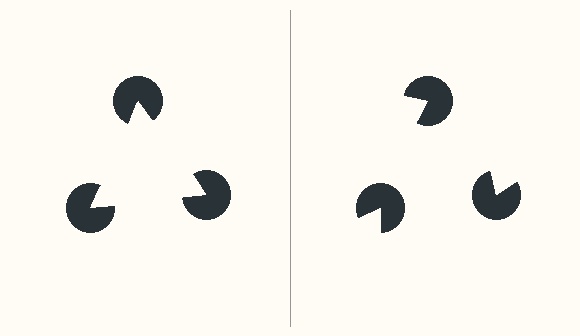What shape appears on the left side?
An illusory triangle.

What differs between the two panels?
The pac-man discs are positioned identically on both sides; only the wedge orientations differ. On the left they align to a triangle; on the right they are misaligned.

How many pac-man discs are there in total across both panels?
6 — 3 on each side.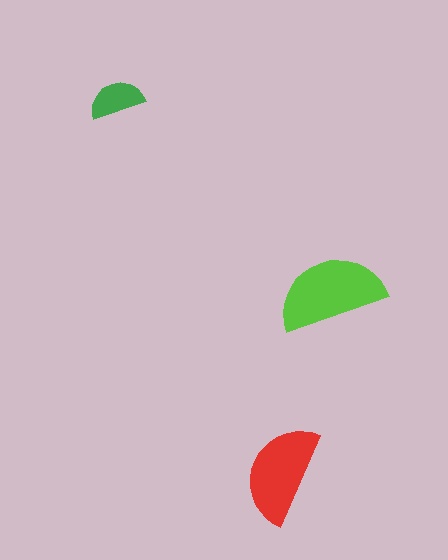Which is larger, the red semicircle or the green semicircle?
The red one.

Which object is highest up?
The green semicircle is topmost.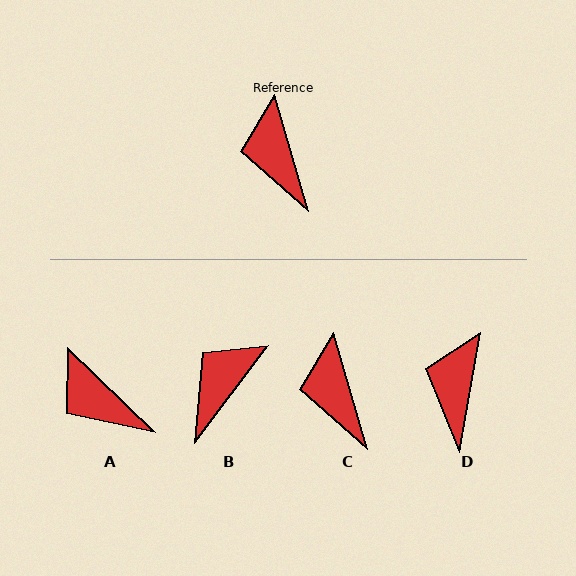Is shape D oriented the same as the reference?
No, it is off by about 27 degrees.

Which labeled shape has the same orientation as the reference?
C.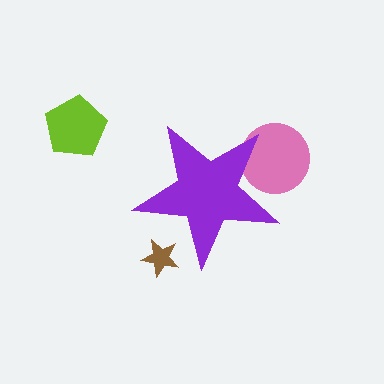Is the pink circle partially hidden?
Yes, the pink circle is partially hidden behind the purple star.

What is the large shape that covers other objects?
A purple star.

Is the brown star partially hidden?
Yes, the brown star is partially hidden behind the purple star.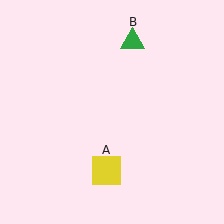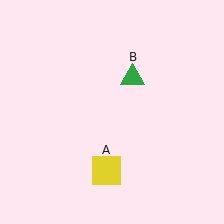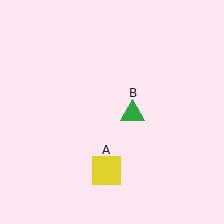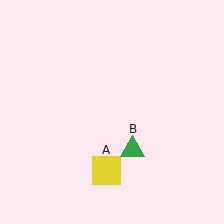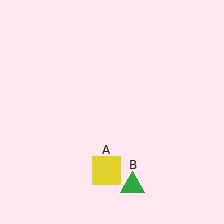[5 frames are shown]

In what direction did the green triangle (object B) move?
The green triangle (object B) moved down.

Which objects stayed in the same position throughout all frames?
Yellow square (object A) remained stationary.